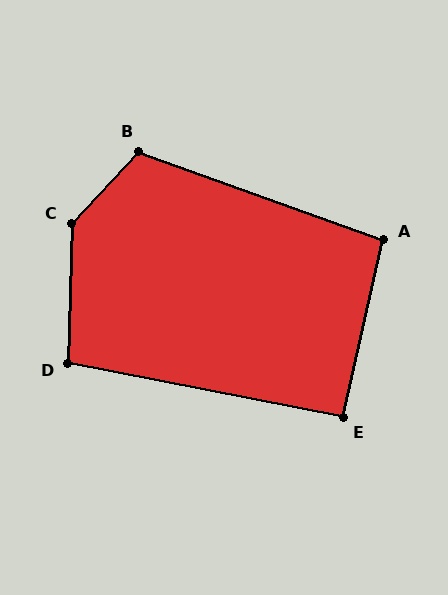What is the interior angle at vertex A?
Approximately 97 degrees (obtuse).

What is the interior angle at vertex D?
Approximately 100 degrees (obtuse).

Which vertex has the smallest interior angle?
E, at approximately 91 degrees.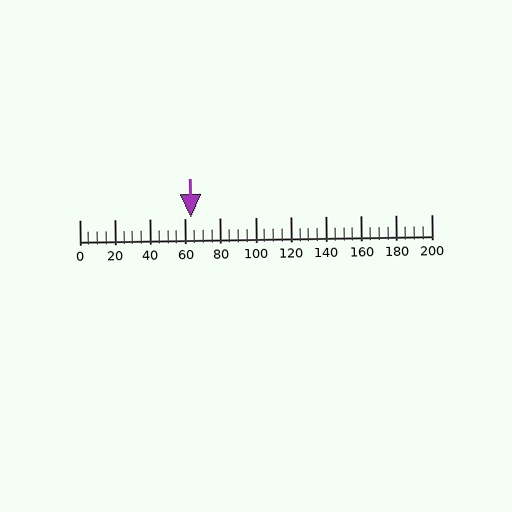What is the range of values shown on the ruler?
The ruler shows values from 0 to 200.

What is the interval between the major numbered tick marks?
The major tick marks are spaced 20 units apart.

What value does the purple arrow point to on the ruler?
The purple arrow points to approximately 63.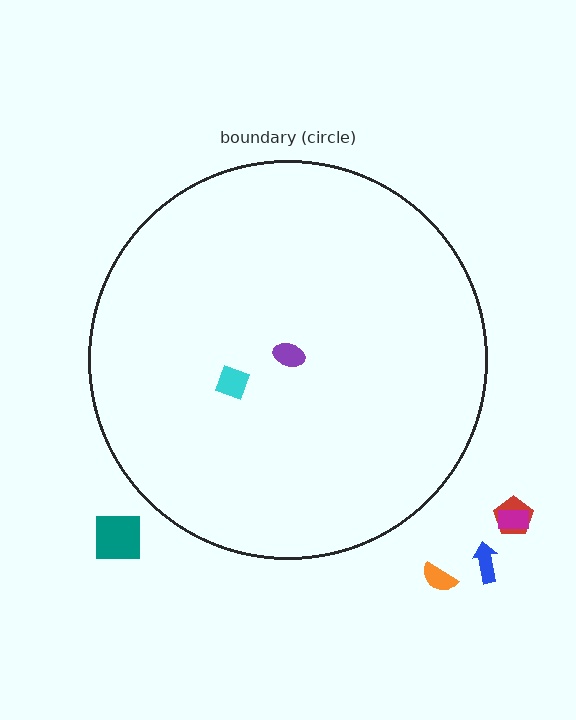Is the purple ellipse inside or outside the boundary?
Inside.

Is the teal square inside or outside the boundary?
Outside.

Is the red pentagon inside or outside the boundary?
Outside.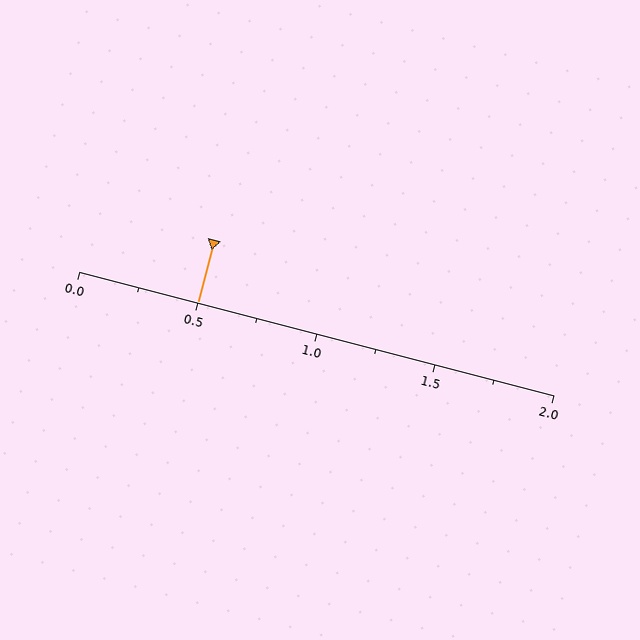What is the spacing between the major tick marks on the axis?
The major ticks are spaced 0.5 apart.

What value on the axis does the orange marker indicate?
The marker indicates approximately 0.5.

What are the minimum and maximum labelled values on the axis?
The axis runs from 0.0 to 2.0.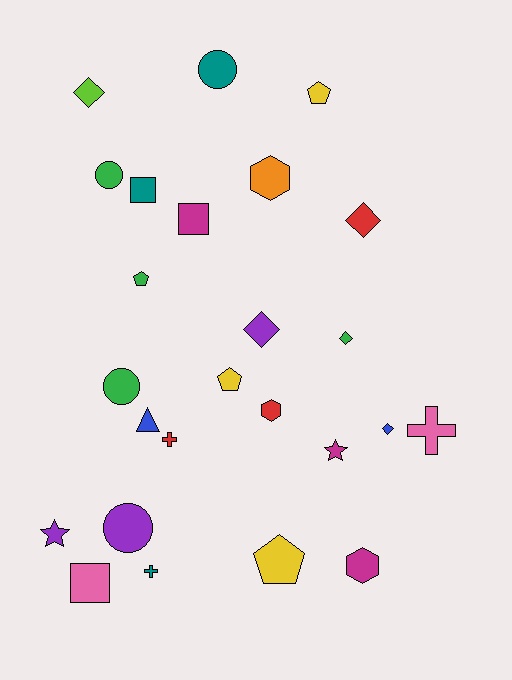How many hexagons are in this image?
There are 3 hexagons.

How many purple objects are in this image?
There are 3 purple objects.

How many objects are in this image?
There are 25 objects.